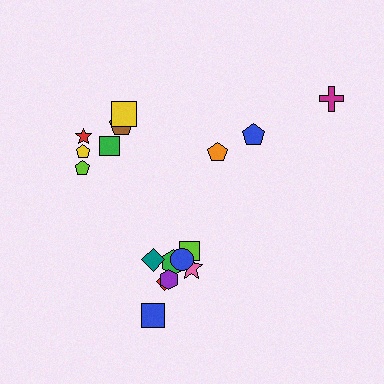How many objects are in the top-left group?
There are 6 objects.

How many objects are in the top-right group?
There are 3 objects.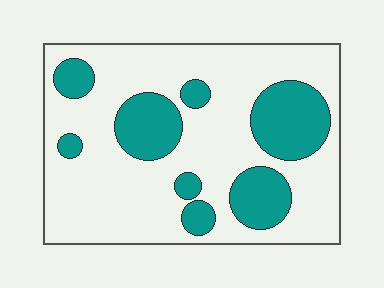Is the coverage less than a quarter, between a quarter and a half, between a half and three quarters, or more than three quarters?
Between a quarter and a half.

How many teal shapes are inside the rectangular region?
8.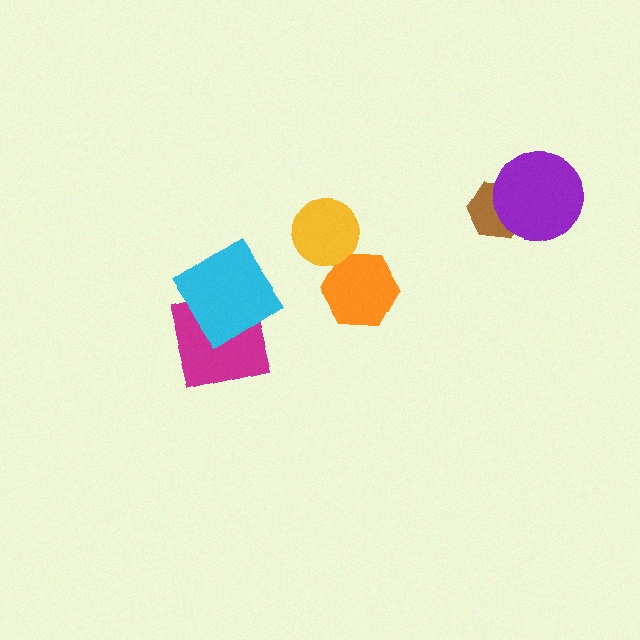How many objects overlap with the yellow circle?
0 objects overlap with the yellow circle.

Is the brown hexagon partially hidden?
Yes, it is partially covered by another shape.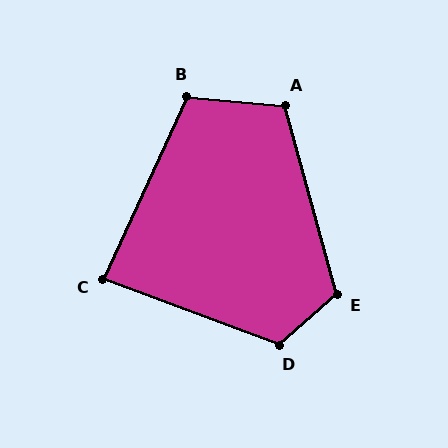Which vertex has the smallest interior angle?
C, at approximately 86 degrees.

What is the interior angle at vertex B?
Approximately 109 degrees (obtuse).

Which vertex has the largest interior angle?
D, at approximately 118 degrees.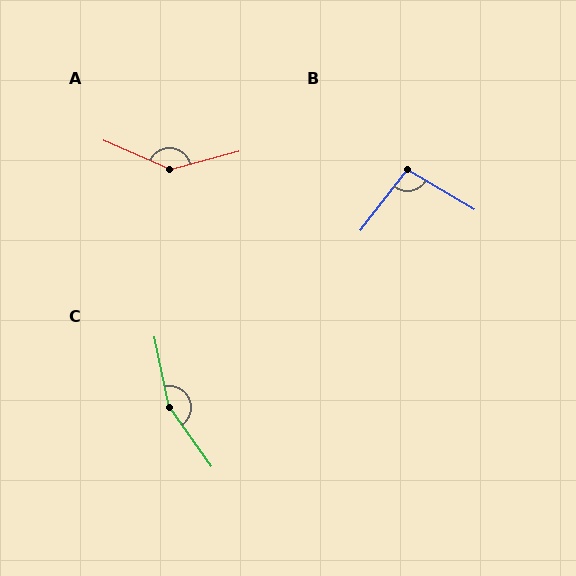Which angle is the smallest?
B, at approximately 97 degrees.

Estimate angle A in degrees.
Approximately 141 degrees.